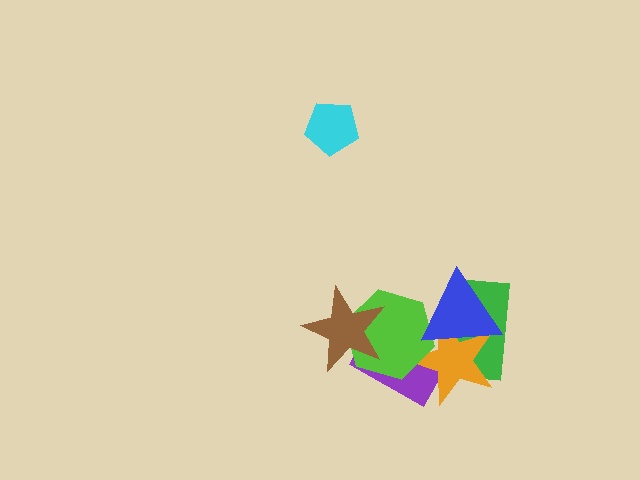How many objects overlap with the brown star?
2 objects overlap with the brown star.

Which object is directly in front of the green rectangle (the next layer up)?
The orange star is directly in front of the green rectangle.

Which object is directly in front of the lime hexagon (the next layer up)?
The brown star is directly in front of the lime hexagon.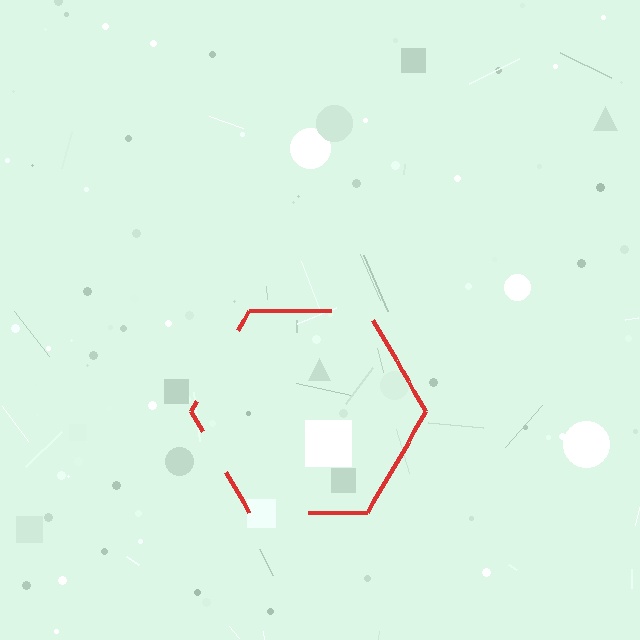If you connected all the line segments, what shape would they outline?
They would outline a hexagon.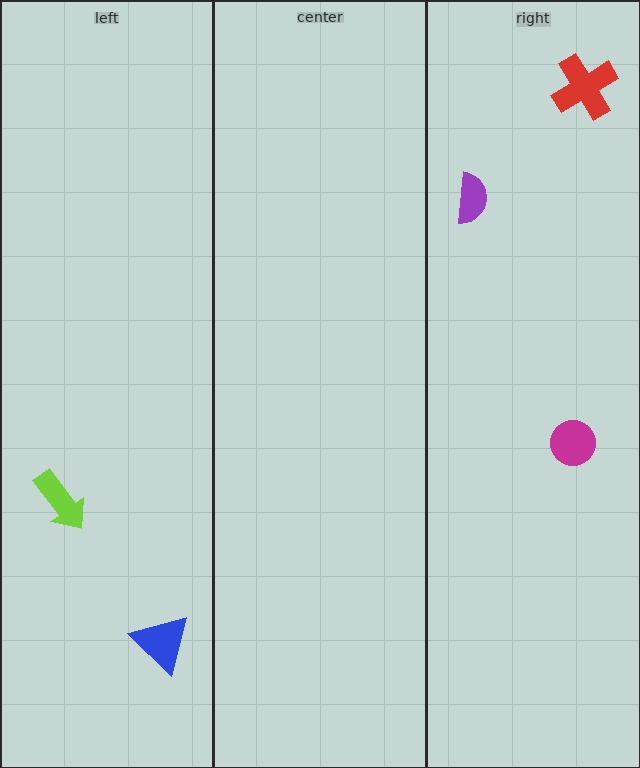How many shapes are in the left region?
2.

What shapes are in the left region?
The lime arrow, the blue triangle.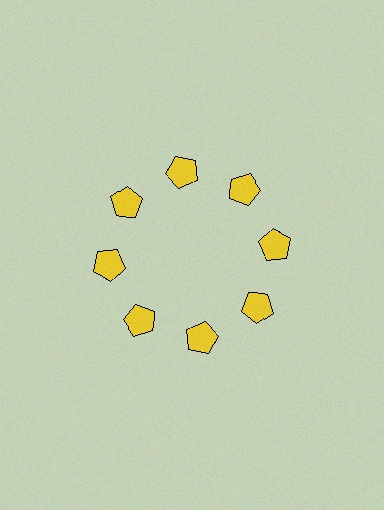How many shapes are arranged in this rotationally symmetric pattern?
There are 8 shapes, arranged in 8 groups of 1.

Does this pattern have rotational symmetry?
Yes, this pattern has 8-fold rotational symmetry. It looks the same after rotating 45 degrees around the center.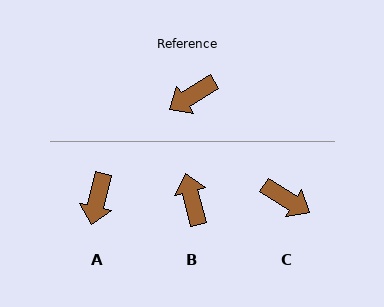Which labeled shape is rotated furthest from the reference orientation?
C, about 117 degrees away.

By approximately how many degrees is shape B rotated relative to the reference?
Approximately 107 degrees clockwise.